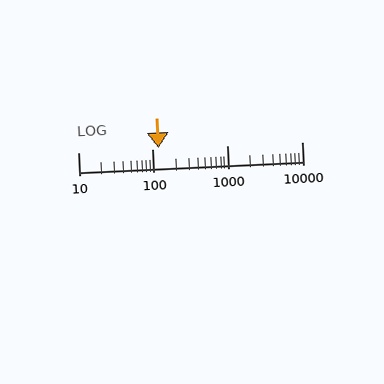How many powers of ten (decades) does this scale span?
The scale spans 3 decades, from 10 to 10000.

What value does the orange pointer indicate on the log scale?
The pointer indicates approximately 120.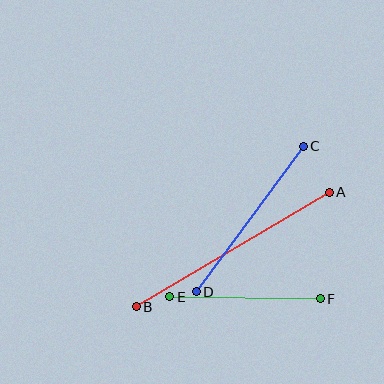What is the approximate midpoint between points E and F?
The midpoint is at approximately (245, 298) pixels.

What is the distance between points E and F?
The distance is approximately 151 pixels.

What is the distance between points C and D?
The distance is approximately 181 pixels.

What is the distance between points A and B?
The distance is approximately 224 pixels.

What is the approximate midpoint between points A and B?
The midpoint is at approximately (233, 249) pixels.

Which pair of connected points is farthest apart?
Points A and B are farthest apart.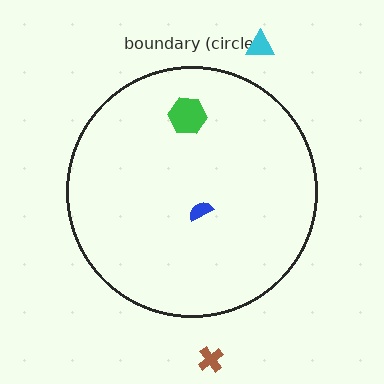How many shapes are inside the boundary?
2 inside, 2 outside.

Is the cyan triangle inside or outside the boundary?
Outside.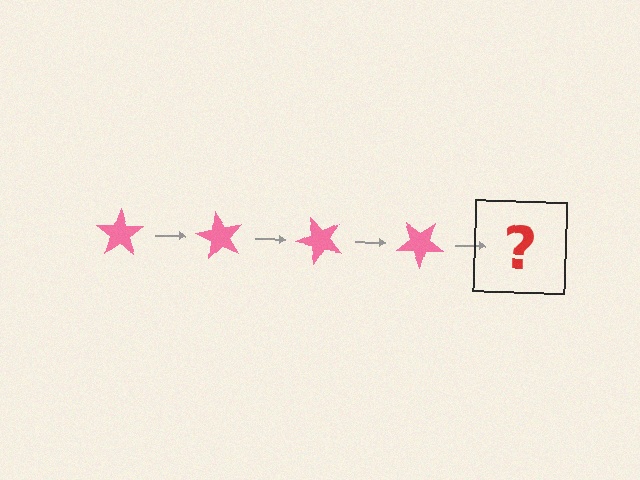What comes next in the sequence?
The next element should be a pink star rotated 240 degrees.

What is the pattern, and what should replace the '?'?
The pattern is that the star rotates 60 degrees each step. The '?' should be a pink star rotated 240 degrees.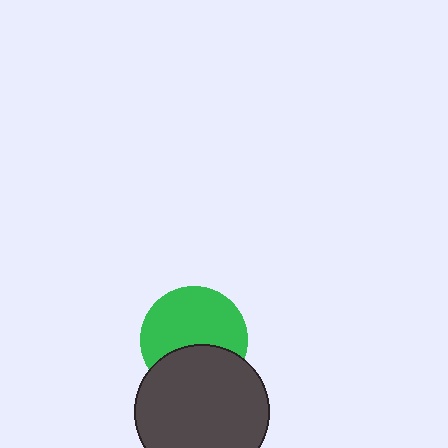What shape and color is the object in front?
The object in front is a dark gray circle.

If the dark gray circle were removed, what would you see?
You would see the complete green circle.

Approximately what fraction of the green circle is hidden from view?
Roughly 37% of the green circle is hidden behind the dark gray circle.